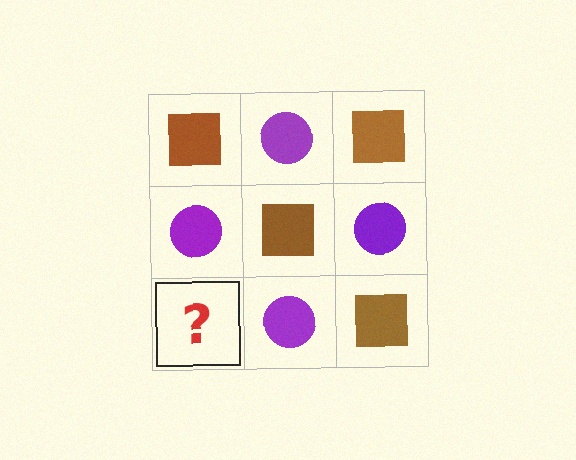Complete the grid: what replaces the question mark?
The question mark should be replaced with a brown square.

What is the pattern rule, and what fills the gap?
The rule is that it alternates brown square and purple circle in a checkerboard pattern. The gap should be filled with a brown square.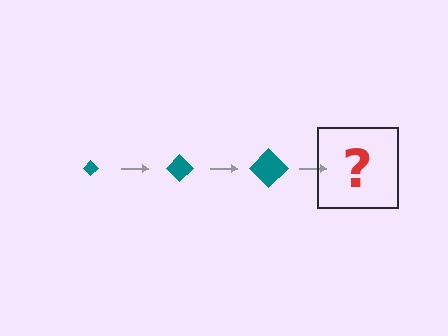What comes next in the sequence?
The next element should be a teal diamond, larger than the previous one.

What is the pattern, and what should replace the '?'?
The pattern is that the diamond gets progressively larger each step. The '?' should be a teal diamond, larger than the previous one.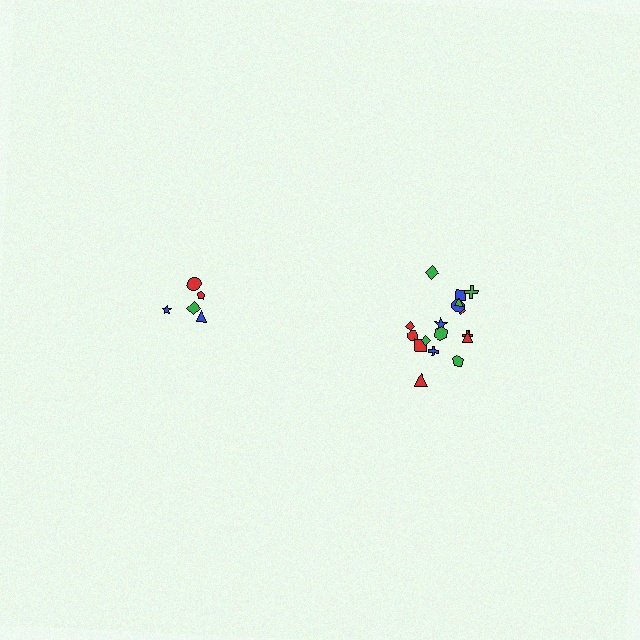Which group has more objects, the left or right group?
The right group.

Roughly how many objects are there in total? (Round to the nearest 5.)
Roughly 25 objects in total.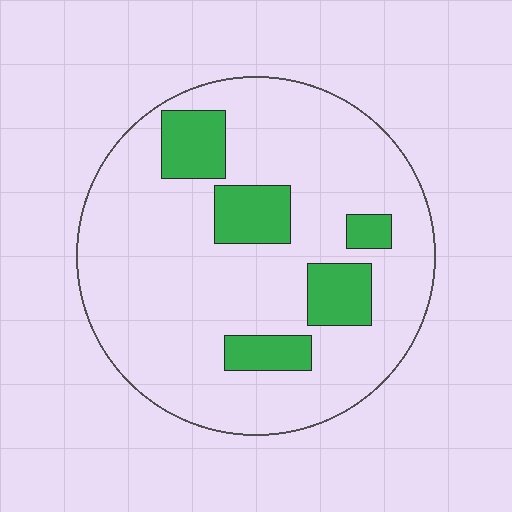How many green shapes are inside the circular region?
5.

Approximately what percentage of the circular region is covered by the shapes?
Approximately 20%.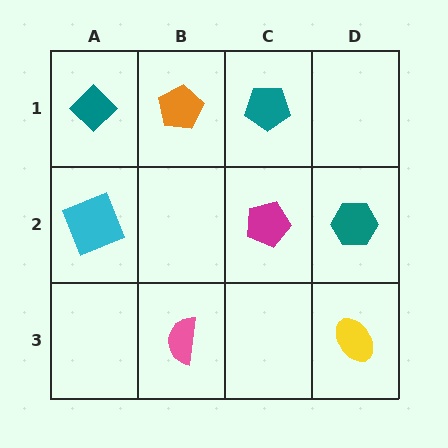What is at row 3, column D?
A yellow ellipse.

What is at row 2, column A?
A cyan square.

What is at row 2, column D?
A teal hexagon.